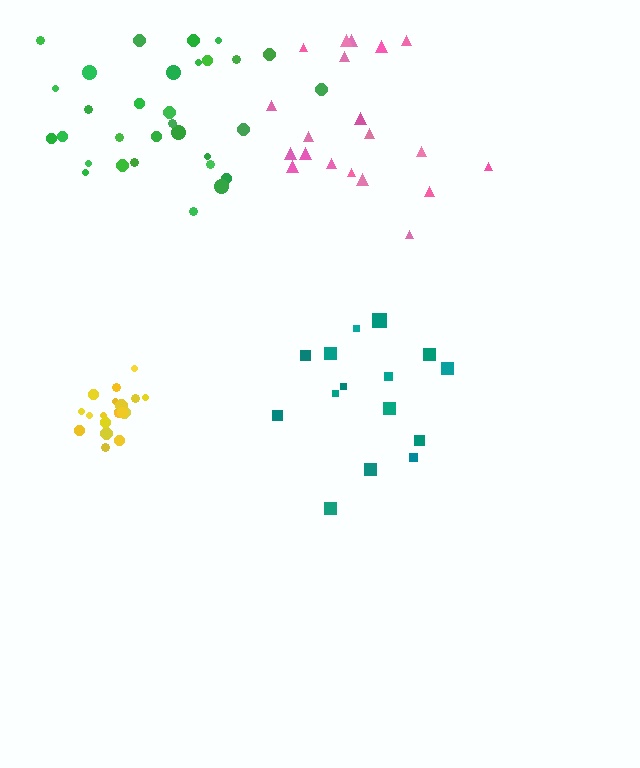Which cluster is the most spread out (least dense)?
Pink.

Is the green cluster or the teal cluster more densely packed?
Green.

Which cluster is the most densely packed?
Yellow.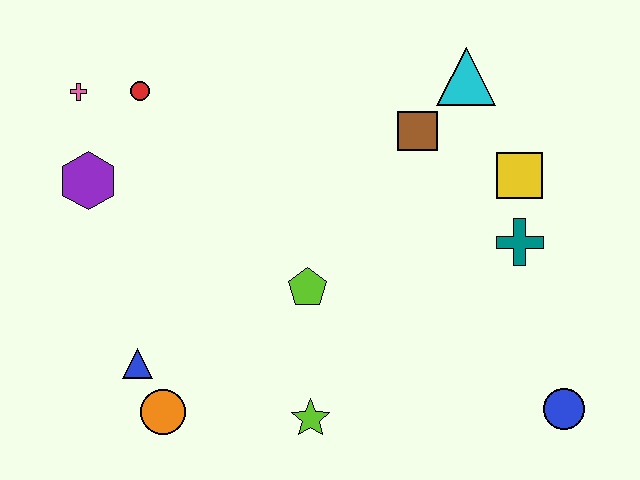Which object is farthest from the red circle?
The blue circle is farthest from the red circle.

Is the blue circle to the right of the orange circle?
Yes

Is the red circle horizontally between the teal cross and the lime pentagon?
No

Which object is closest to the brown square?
The cyan triangle is closest to the brown square.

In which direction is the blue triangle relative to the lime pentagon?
The blue triangle is to the left of the lime pentagon.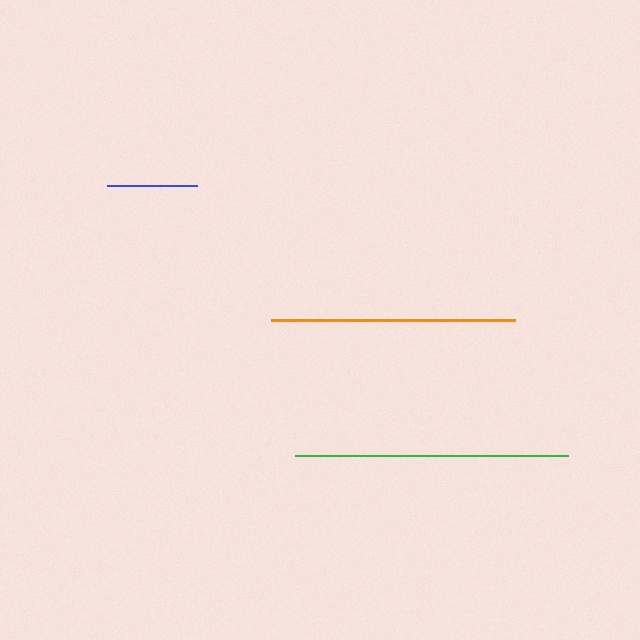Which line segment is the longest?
The green line is the longest at approximately 273 pixels.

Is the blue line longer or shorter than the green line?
The green line is longer than the blue line.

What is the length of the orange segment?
The orange segment is approximately 244 pixels long.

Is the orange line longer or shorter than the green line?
The green line is longer than the orange line.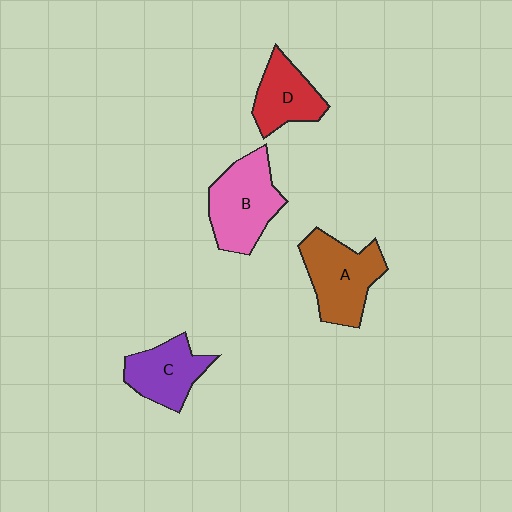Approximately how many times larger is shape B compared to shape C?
Approximately 1.3 times.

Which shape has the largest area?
Shape B (pink).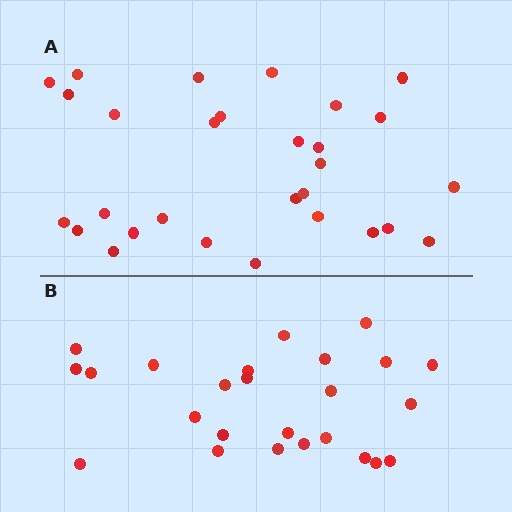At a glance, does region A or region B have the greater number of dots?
Region A (the top region) has more dots.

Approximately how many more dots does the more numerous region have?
Region A has about 4 more dots than region B.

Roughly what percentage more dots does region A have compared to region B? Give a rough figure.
About 15% more.